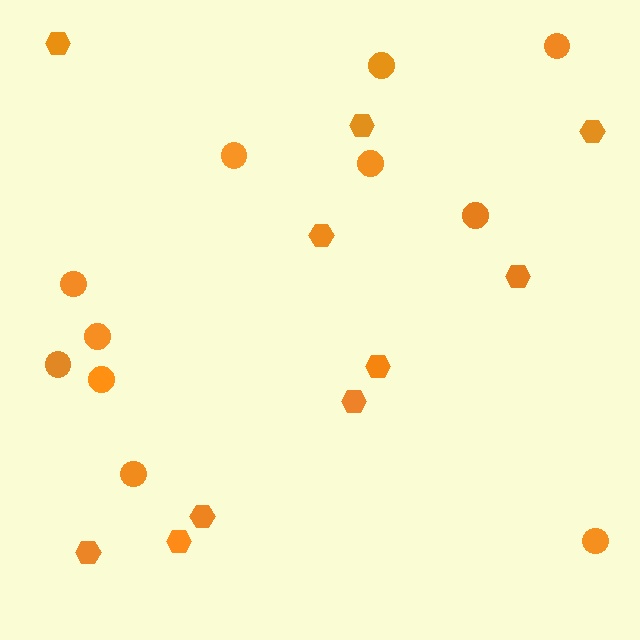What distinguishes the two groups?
There are 2 groups: one group of circles (11) and one group of hexagons (10).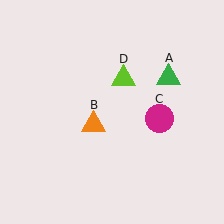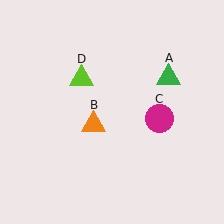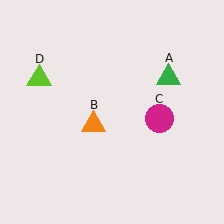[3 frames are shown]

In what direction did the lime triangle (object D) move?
The lime triangle (object D) moved left.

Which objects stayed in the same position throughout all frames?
Green triangle (object A) and orange triangle (object B) and magenta circle (object C) remained stationary.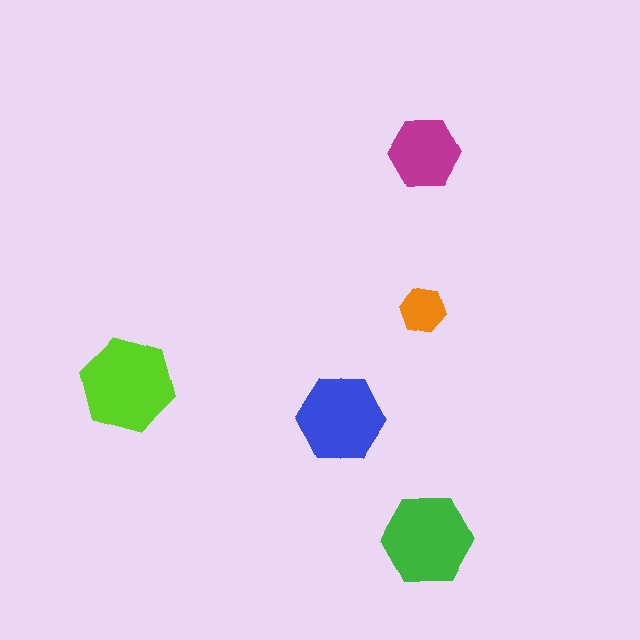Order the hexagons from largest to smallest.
the lime one, the green one, the blue one, the magenta one, the orange one.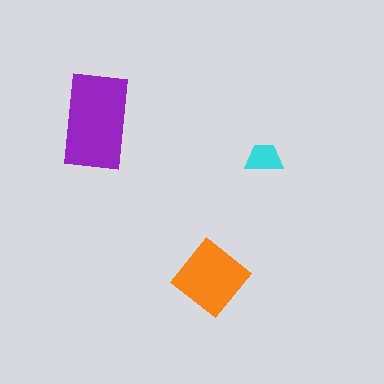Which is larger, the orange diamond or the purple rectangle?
The purple rectangle.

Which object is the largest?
The purple rectangle.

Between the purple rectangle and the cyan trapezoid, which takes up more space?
The purple rectangle.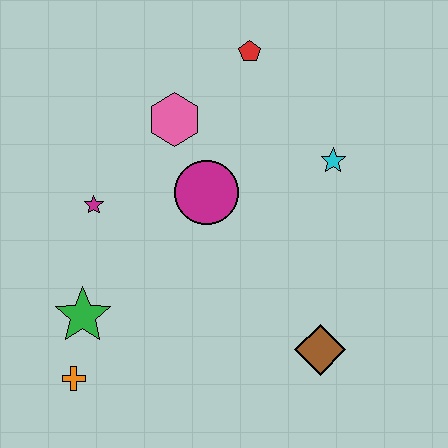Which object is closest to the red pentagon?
The pink hexagon is closest to the red pentagon.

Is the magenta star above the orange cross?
Yes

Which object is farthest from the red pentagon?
The orange cross is farthest from the red pentagon.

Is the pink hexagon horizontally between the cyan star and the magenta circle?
No